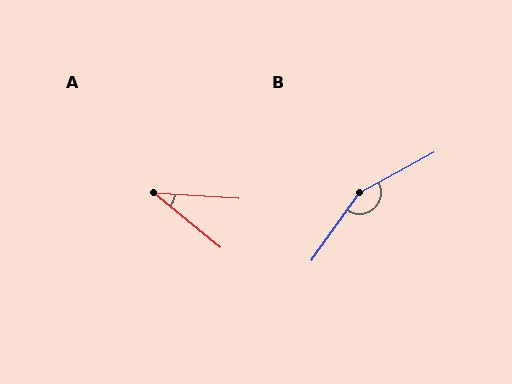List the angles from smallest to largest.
A (36°), B (154°).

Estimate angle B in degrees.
Approximately 154 degrees.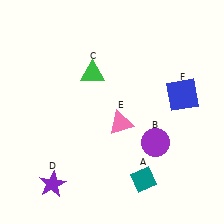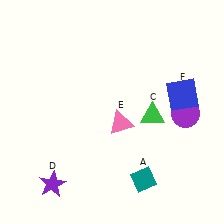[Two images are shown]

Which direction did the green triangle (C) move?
The green triangle (C) moved right.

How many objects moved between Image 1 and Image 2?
2 objects moved between the two images.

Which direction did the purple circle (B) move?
The purple circle (B) moved right.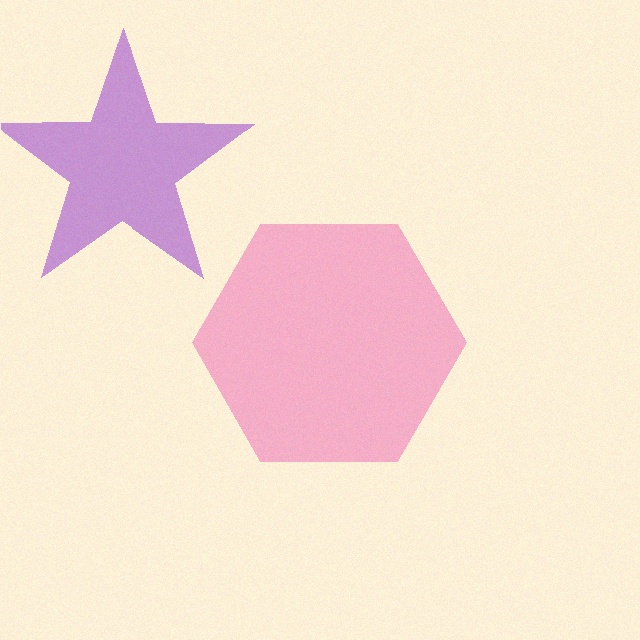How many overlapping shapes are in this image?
There are 2 overlapping shapes in the image.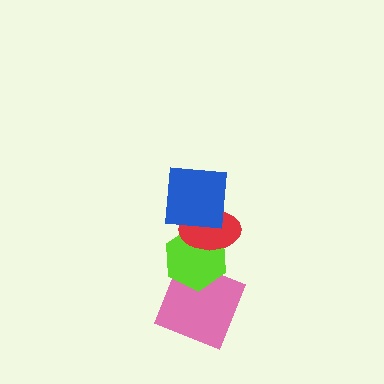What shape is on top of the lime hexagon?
The red ellipse is on top of the lime hexagon.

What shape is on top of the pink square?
The lime hexagon is on top of the pink square.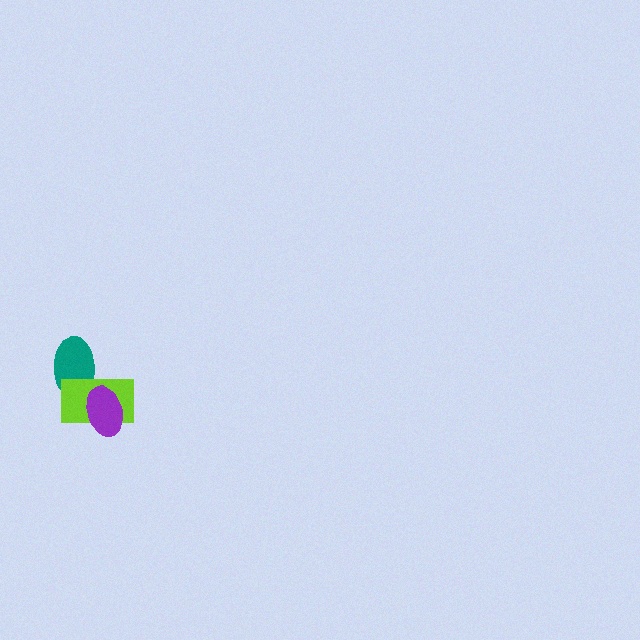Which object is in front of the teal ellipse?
The lime rectangle is in front of the teal ellipse.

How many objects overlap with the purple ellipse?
1 object overlaps with the purple ellipse.